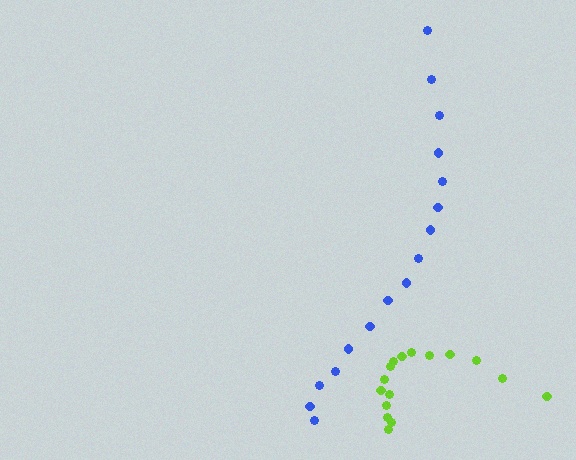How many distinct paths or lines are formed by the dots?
There are 2 distinct paths.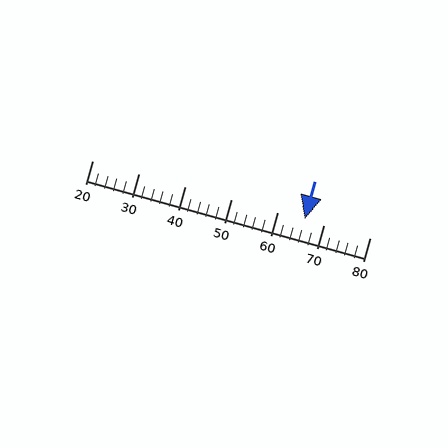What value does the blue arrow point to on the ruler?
The blue arrow points to approximately 66.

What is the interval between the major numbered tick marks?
The major tick marks are spaced 10 units apart.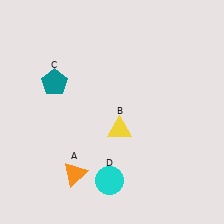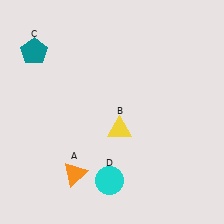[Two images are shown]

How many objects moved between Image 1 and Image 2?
1 object moved between the two images.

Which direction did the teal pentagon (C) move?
The teal pentagon (C) moved up.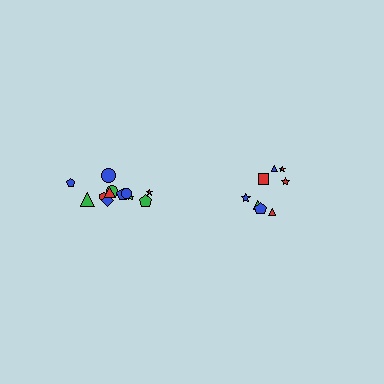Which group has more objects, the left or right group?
The left group.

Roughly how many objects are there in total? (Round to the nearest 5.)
Roughly 20 objects in total.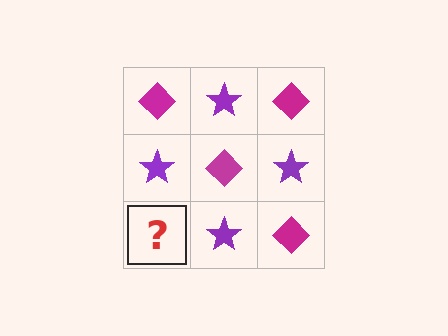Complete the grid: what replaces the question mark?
The question mark should be replaced with a magenta diamond.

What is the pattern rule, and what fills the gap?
The rule is that it alternates magenta diamond and purple star in a checkerboard pattern. The gap should be filled with a magenta diamond.